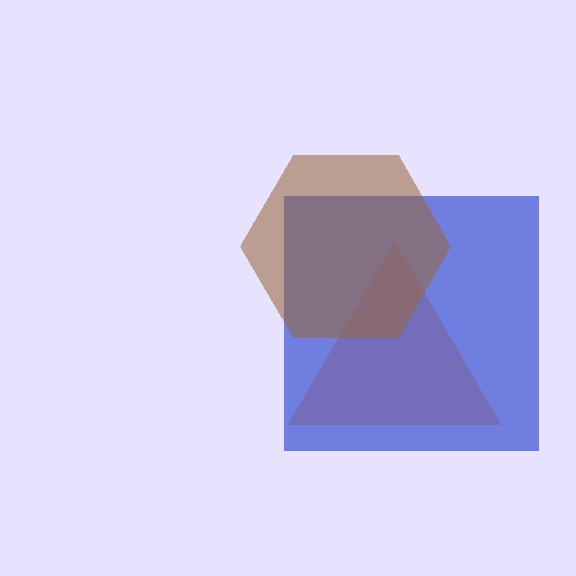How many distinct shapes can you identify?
There are 3 distinct shapes: an orange triangle, a blue square, a brown hexagon.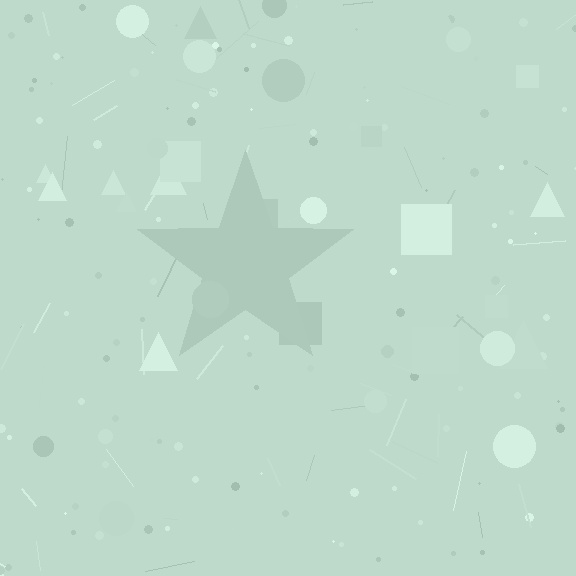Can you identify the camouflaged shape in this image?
The camouflaged shape is a star.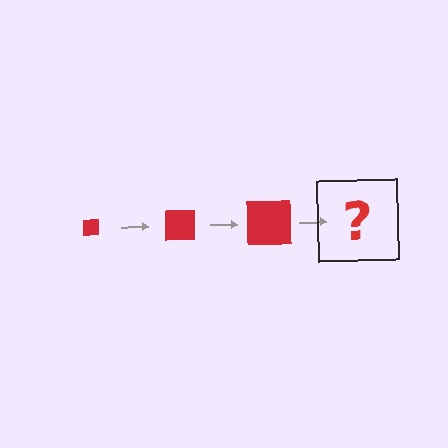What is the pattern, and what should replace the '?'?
The pattern is that the square gets progressively larger each step. The '?' should be a red square, larger than the previous one.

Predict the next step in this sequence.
The next step is a red square, larger than the previous one.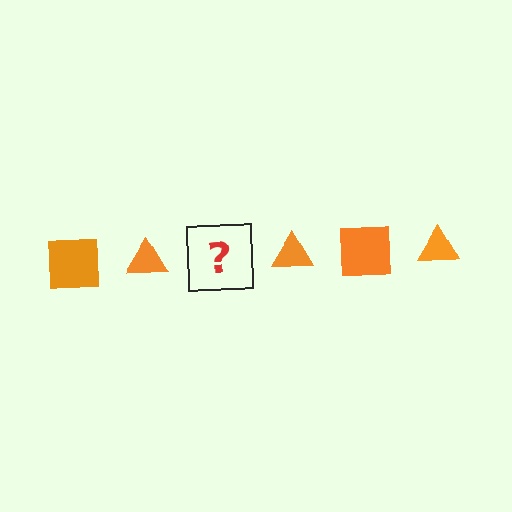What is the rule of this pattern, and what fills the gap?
The rule is that the pattern cycles through square, triangle shapes in orange. The gap should be filled with an orange square.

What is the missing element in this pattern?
The missing element is an orange square.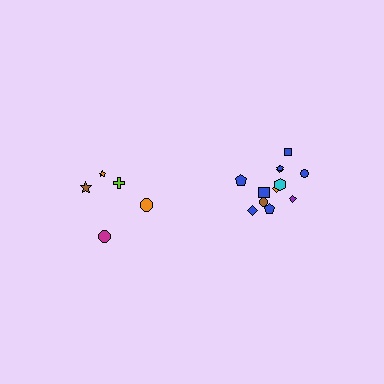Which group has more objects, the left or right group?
The right group.